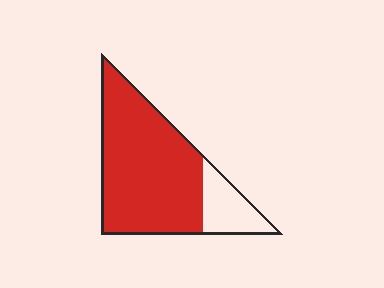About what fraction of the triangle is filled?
About four fifths (4/5).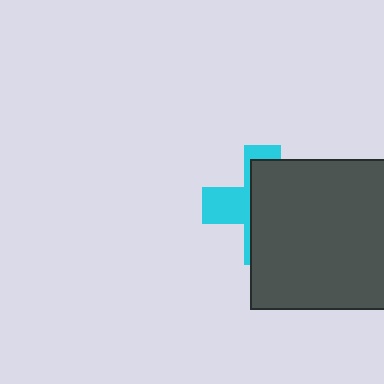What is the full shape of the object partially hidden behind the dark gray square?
The partially hidden object is a cyan cross.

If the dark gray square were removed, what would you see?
You would see the complete cyan cross.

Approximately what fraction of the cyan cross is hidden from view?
Roughly 64% of the cyan cross is hidden behind the dark gray square.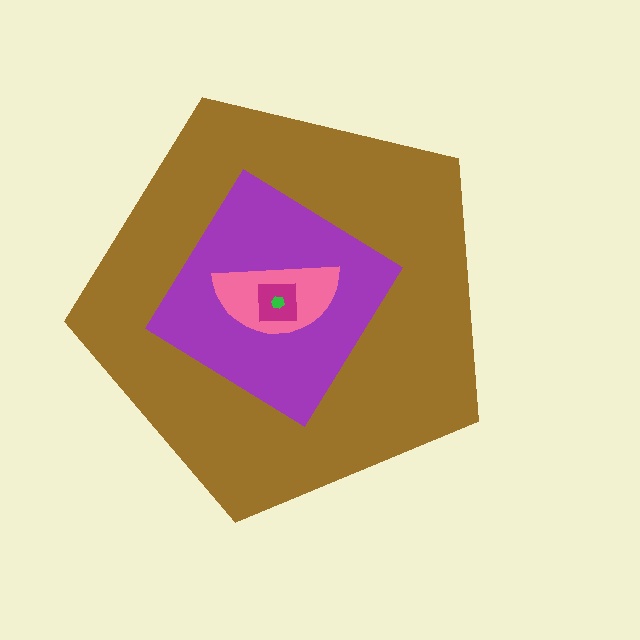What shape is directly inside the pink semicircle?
The magenta square.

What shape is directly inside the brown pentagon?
The purple diamond.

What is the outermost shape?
The brown pentagon.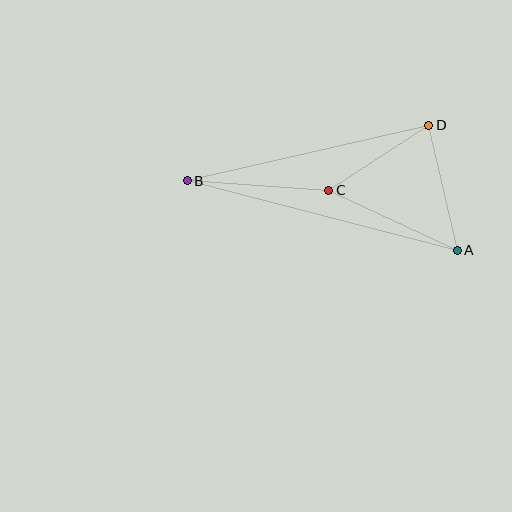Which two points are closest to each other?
Points C and D are closest to each other.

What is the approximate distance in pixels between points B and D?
The distance between B and D is approximately 248 pixels.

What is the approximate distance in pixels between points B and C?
The distance between B and C is approximately 142 pixels.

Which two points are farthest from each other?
Points A and B are farthest from each other.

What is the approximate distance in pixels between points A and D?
The distance between A and D is approximately 128 pixels.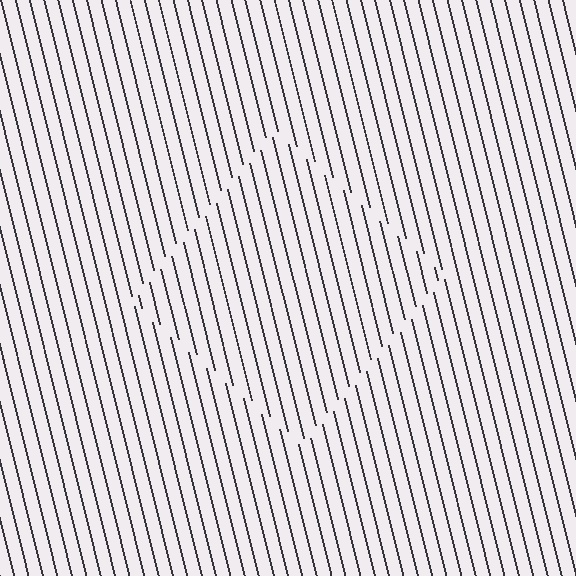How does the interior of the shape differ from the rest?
The interior of the shape contains the same grating, shifted by half a period — the contour is defined by the phase discontinuity where line-ends from the inner and outer gratings abut.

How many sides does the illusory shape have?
4 sides — the line-ends trace a square.